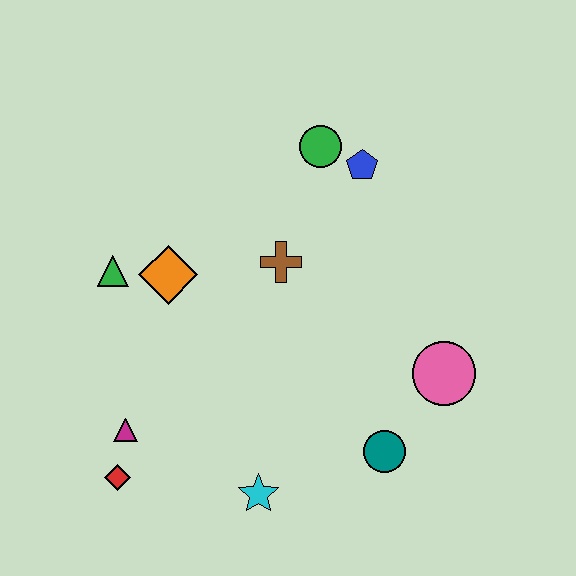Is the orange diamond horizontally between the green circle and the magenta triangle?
Yes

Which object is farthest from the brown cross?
The red diamond is farthest from the brown cross.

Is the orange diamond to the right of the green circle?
No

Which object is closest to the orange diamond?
The green triangle is closest to the orange diamond.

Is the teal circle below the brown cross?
Yes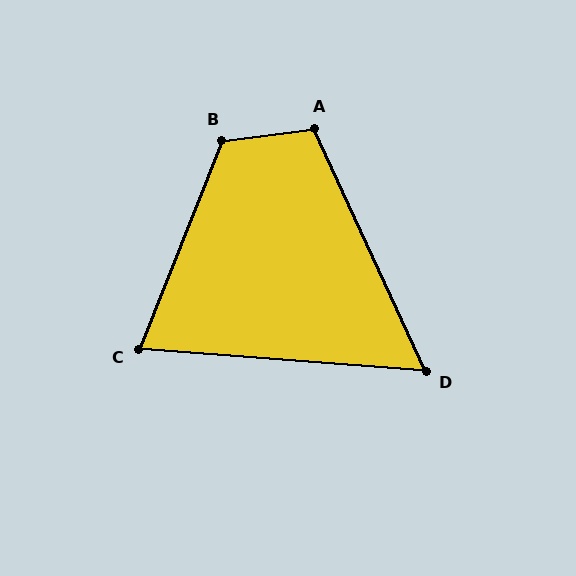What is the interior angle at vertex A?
Approximately 107 degrees (obtuse).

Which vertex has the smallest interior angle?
D, at approximately 61 degrees.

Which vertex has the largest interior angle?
B, at approximately 119 degrees.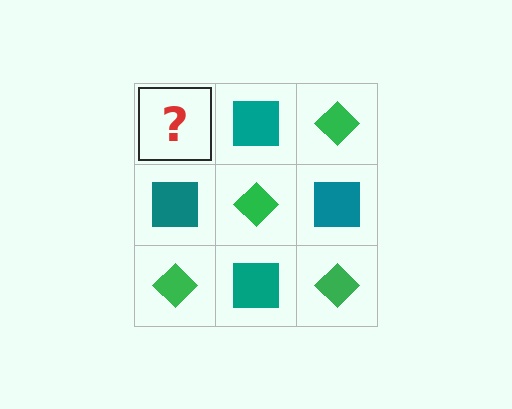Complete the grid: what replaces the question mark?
The question mark should be replaced with a green diamond.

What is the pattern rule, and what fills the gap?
The rule is that it alternates green diamond and teal square in a checkerboard pattern. The gap should be filled with a green diamond.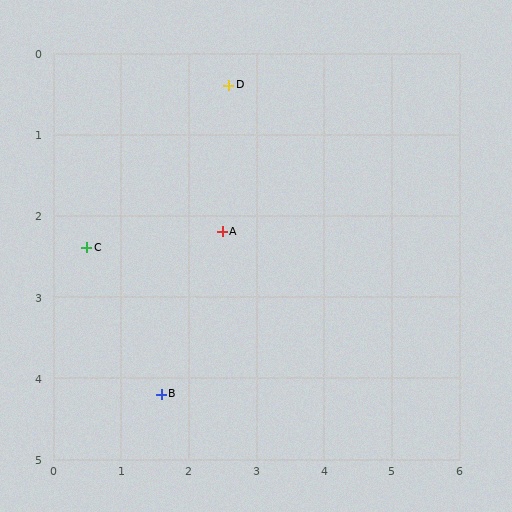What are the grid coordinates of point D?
Point D is at approximately (2.6, 0.4).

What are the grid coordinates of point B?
Point B is at approximately (1.6, 4.2).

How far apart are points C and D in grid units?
Points C and D are about 2.9 grid units apart.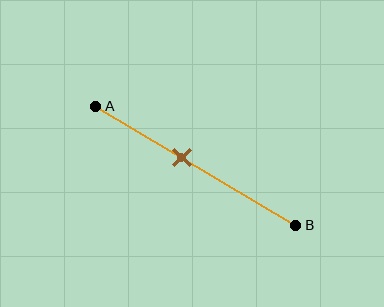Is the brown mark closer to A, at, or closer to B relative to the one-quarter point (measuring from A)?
The brown mark is closer to point B than the one-quarter point of segment AB.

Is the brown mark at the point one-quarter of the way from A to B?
No, the mark is at about 45% from A, not at the 25% one-quarter point.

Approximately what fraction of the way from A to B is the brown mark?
The brown mark is approximately 45% of the way from A to B.